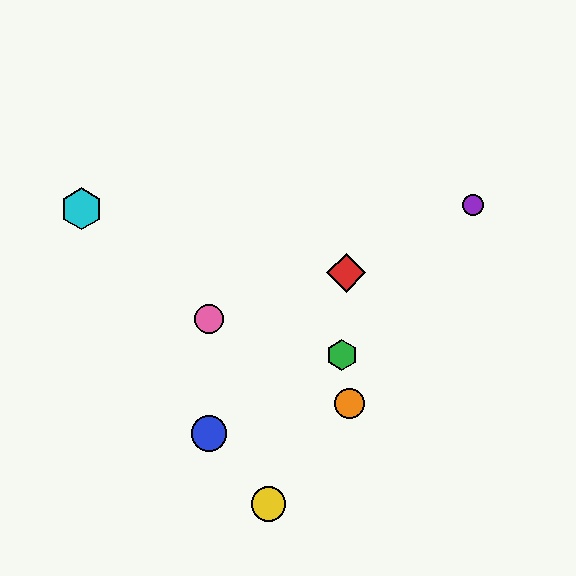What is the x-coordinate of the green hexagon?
The green hexagon is at x≈342.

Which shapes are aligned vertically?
The blue circle, the pink circle are aligned vertically.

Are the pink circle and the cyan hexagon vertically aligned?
No, the pink circle is at x≈209 and the cyan hexagon is at x≈81.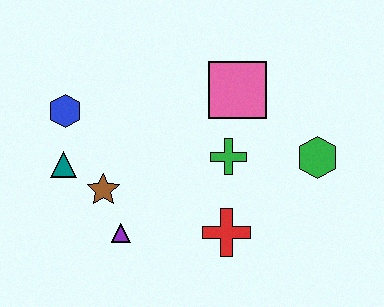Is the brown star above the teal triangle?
No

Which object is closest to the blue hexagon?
The teal triangle is closest to the blue hexagon.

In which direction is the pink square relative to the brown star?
The pink square is to the right of the brown star.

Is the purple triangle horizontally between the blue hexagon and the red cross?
Yes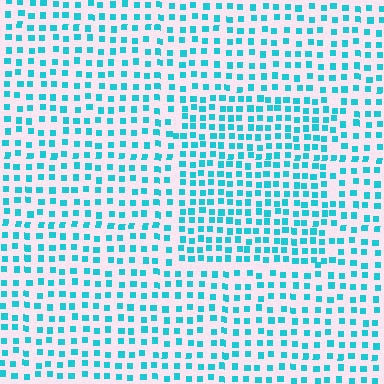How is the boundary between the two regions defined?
The boundary is defined by a change in element density (approximately 1.5x ratio). All elements are the same color, size, and shape.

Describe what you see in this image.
The image contains small cyan elements arranged at two different densities. A rectangle-shaped region is visible where the elements are more densely packed than the surrounding area.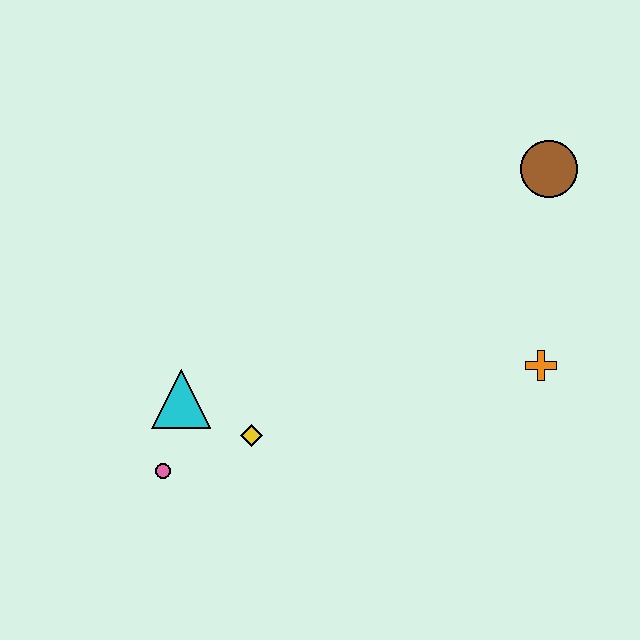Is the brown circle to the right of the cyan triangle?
Yes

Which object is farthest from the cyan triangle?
The brown circle is farthest from the cyan triangle.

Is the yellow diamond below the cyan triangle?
Yes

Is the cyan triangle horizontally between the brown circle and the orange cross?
No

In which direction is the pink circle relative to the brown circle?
The pink circle is to the left of the brown circle.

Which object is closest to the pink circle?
The cyan triangle is closest to the pink circle.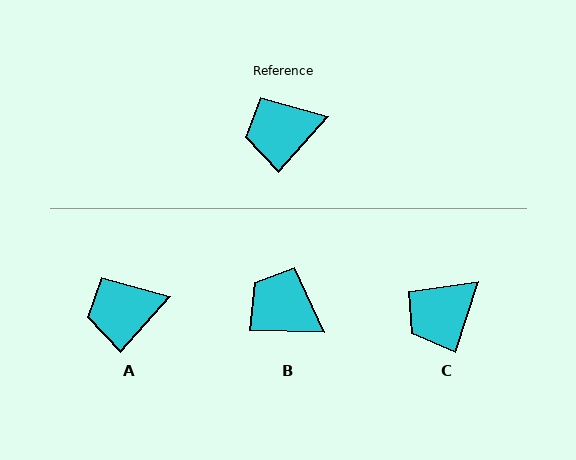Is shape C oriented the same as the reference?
No, it is off by about 24 degrees.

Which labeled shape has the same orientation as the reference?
A.